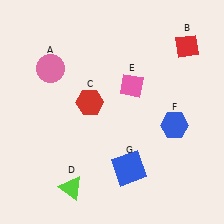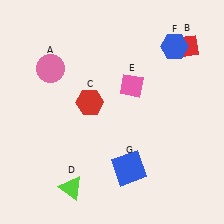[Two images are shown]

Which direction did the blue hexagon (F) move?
The blue hexagon (F) moved up.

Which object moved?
The blue hexagon (F) moved up.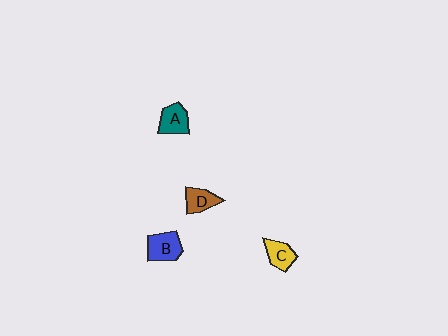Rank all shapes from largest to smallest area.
From largest to smallest: B (blue), A (teal), C (yellow), D (brown).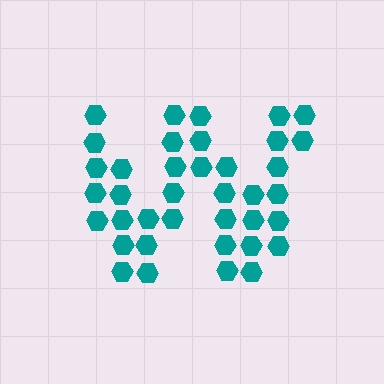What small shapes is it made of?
It is made of small hexagons.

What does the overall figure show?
The overall figure shows the letter W.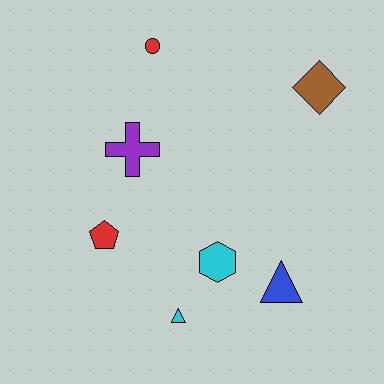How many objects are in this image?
There are 7 objects.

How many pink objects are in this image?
There are no pink objects.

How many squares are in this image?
There are no squares.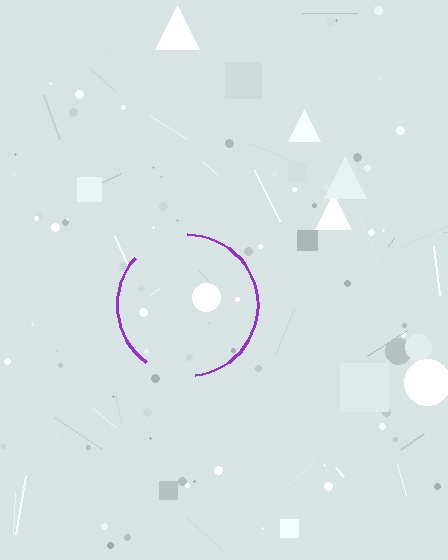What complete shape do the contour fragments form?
The contour fragments form a circle.